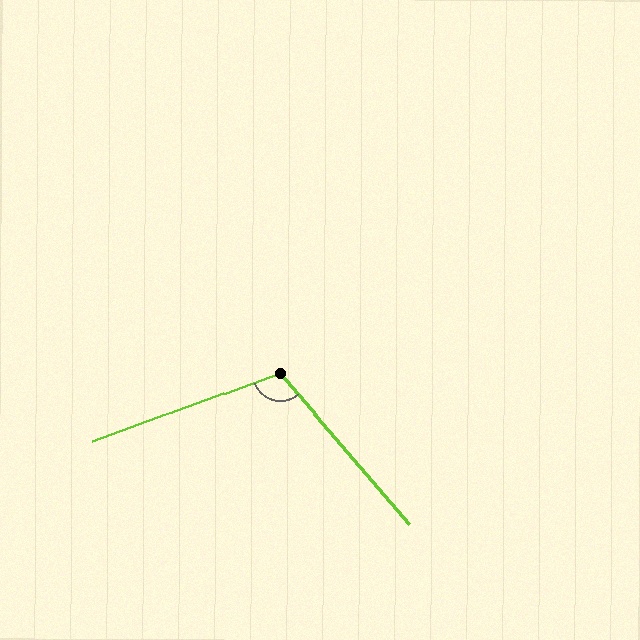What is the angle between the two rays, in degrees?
Approximately 111 degrees.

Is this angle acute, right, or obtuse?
It is obtuse.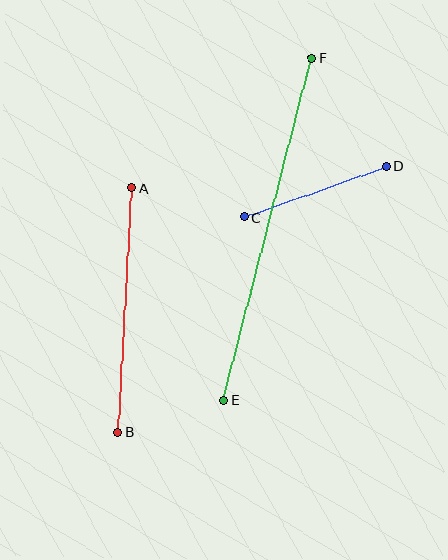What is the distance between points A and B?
The distance is approximately 245 pixels.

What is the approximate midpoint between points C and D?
The midpoint is at approximately (316, 192) pixels.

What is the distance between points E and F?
The distance is approximately 354 pixels.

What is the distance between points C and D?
The distance is approximately 151 pixels.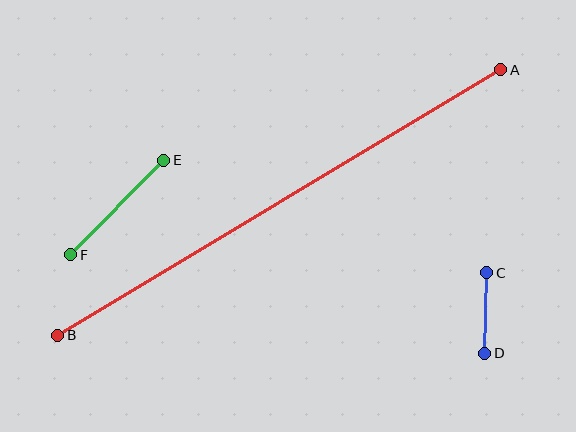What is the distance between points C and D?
The distance is approximately 81 pixels.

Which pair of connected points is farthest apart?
Points A and B are farthest apart.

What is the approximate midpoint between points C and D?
The midpoint is at approximately (486, 313) pixels.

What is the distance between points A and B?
The distance is approximately 516 pixels.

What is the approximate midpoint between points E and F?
The midpoint is at approximately (117, 208) pixels.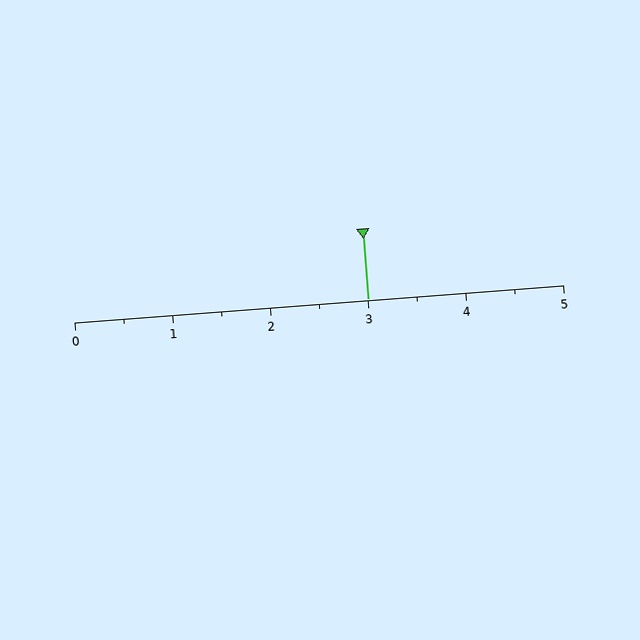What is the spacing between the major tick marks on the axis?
The major ticks are spaced 1 apart.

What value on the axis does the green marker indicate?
The marker indicates approximately 3.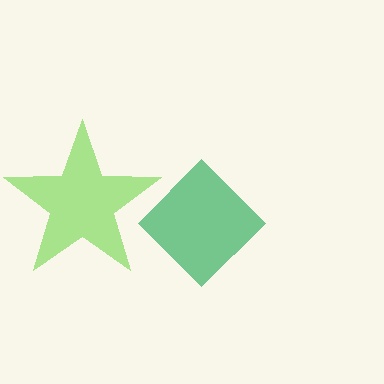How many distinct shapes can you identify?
There are 2 distinct shapes: a lime star, a green diamond.